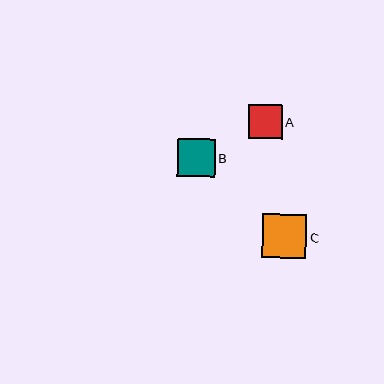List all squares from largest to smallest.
From largest to smallest: C, B, A.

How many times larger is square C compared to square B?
Square C is approximately 1.2 times the size of square B.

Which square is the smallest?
Square A is the smallest with a size of approximately 34 pixels.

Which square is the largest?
Square C is the largest with a size of approximately 44 pixels.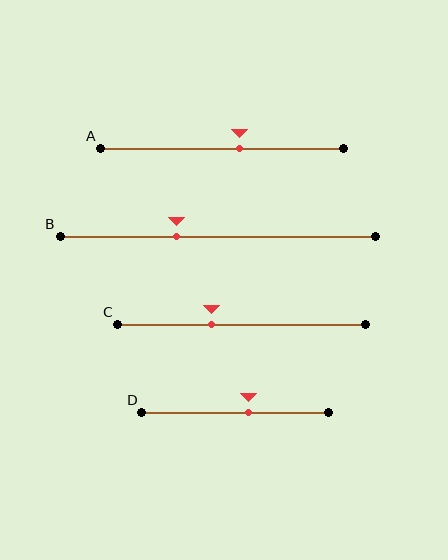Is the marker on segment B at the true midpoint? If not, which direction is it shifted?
No, the marker on segment B is shifted to the left by about 13% of the segment length.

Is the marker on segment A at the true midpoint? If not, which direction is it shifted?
No, the marker on segment A is shifted to the right by about 7% of the segment length.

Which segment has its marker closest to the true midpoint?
Segment D has its marker closest to the true midpoint.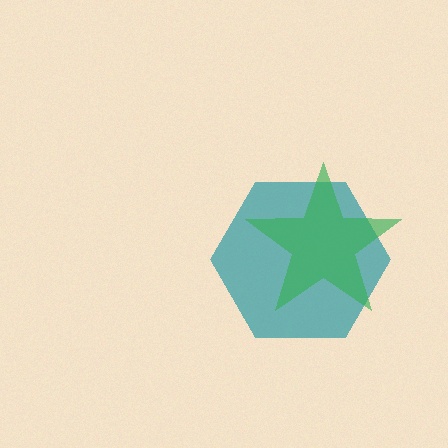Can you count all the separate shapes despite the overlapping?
Yes, there are 2 separate shapes.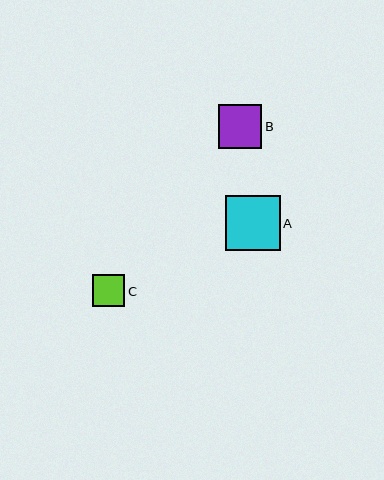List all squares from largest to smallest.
From largest to smallest: A, B, C.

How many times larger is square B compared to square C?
Square B is approximately 1.4 times the size of square C.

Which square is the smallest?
Square C is the smallest with a size of approximately 32 pixels.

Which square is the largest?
Square A is the largest with a size of approximately 54 pixels.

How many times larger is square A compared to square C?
Square A is approximately 1.7 times the size of square C.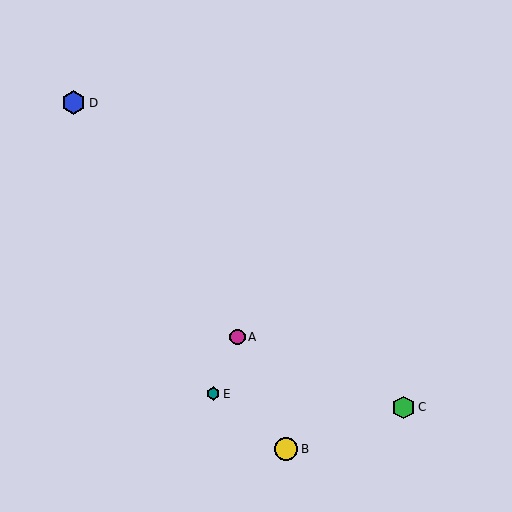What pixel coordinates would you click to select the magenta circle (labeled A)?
Click at (238, 337) to select the magenta circle A.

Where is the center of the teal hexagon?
The center of the teal hexagon is at (213, 394).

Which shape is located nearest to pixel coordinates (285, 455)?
The yellow circle (labeled B) at (286, 449) is nearest to that location.